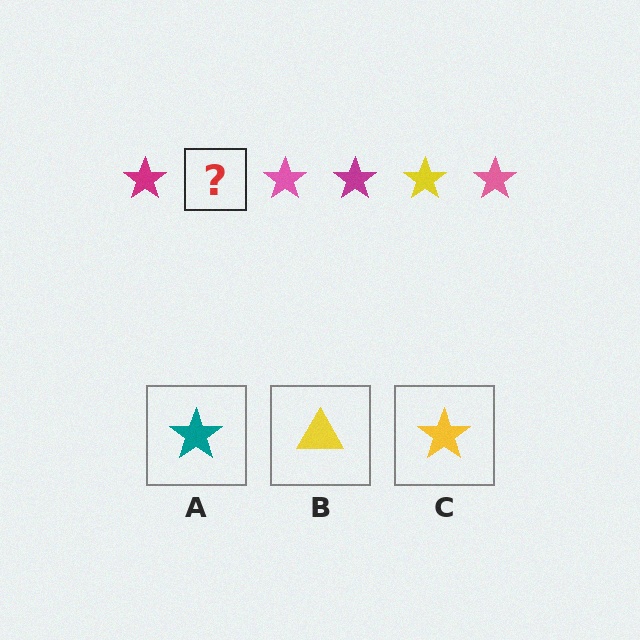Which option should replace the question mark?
Option C.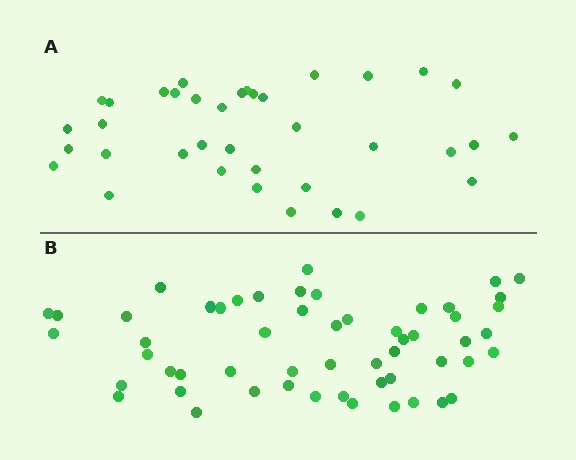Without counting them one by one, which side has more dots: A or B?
Region B (the bottom region) has more dots.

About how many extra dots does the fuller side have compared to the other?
Region B has approximately 20 more dots than region A.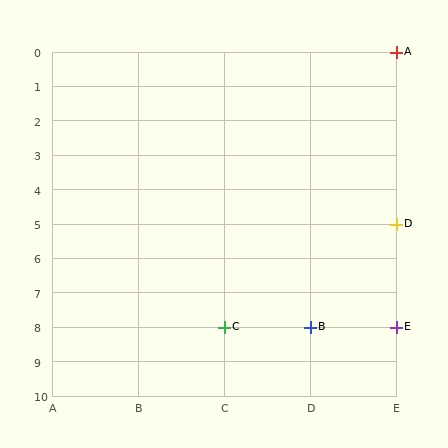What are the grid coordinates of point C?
Point C is at grid coordinates (C, 8).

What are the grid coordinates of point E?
Point E is at grid coordinates (E, 8).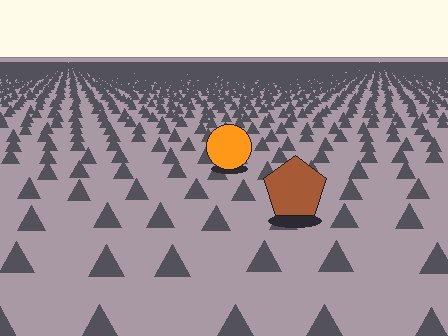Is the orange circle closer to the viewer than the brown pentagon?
No. The brown pentagon is closer — you can tell from the texture gradient: the ground texture is coarser near it.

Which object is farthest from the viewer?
The orange circle is farthest from the viewer. It appears smaller and the ground texture around it is denser.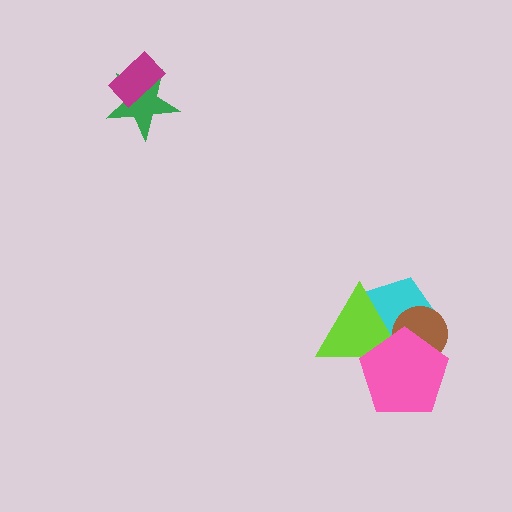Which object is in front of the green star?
The magenta rectangle is in front of the green star.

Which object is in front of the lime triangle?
The pink pentagon is in front of the lime triangle.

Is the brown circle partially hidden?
Yes, it is partially covered by another shape.